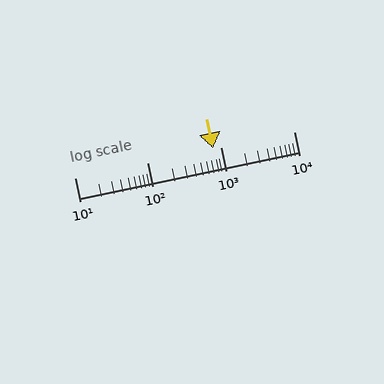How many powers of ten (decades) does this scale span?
The scale spans 3 decades, from 10 to 10000.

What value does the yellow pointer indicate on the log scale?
The pointer indicates approximately 780.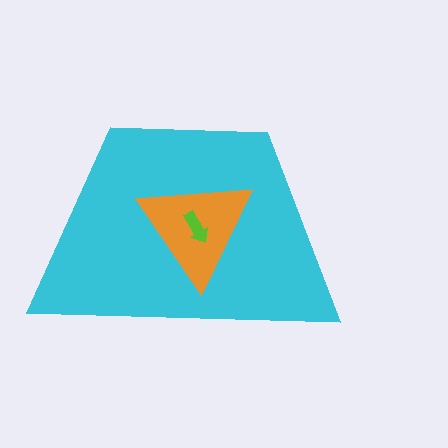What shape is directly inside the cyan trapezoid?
The orange triangle.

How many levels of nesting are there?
3.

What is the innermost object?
The lime arrow.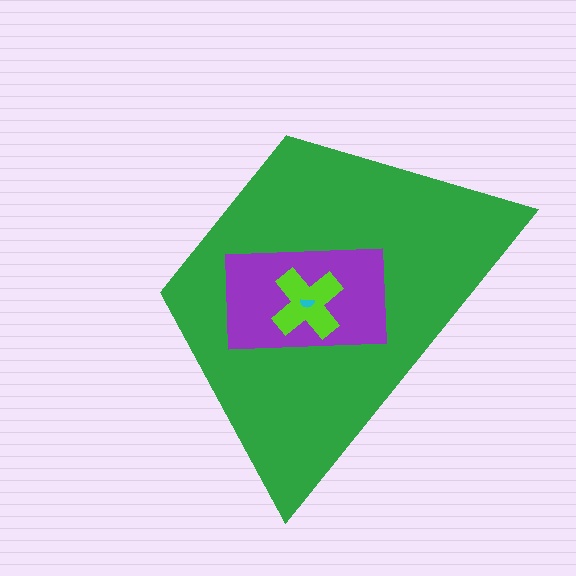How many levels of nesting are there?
4.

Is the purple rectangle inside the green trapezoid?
Yes.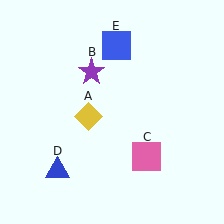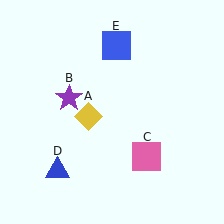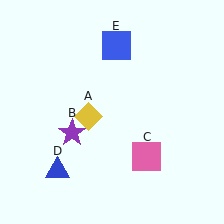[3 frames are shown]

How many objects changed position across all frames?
1 object changed position: purple star (object B).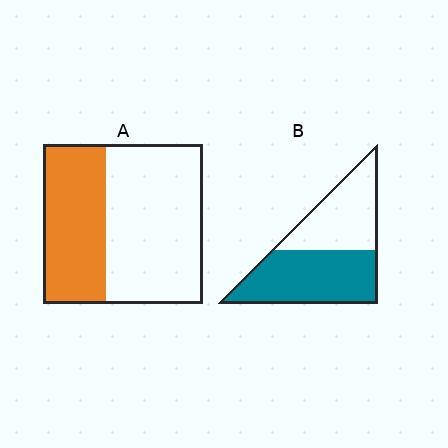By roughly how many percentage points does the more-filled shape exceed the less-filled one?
By roughly 15 percentage points (B over A).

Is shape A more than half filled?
No.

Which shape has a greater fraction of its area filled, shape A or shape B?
Shape B.